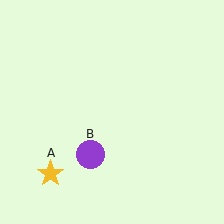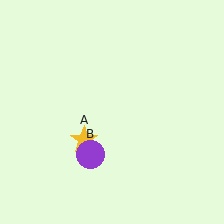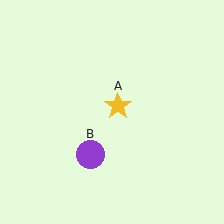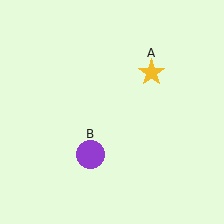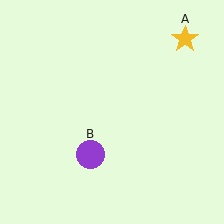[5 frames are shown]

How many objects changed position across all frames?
1 object changed position: yellow star (object A).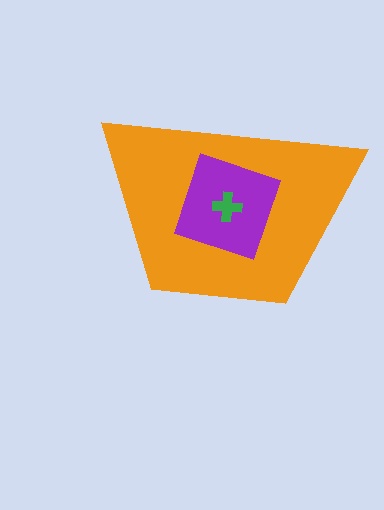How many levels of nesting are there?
3.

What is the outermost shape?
The orange trapezoid.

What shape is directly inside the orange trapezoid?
The purple diamond.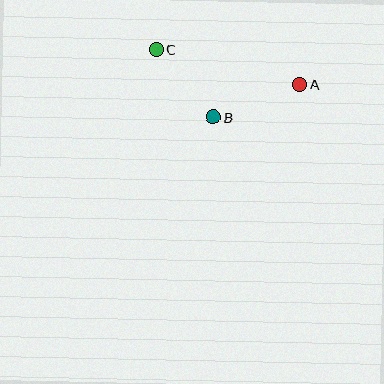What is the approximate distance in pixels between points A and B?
The distance between A and B is approximately 92 pixels.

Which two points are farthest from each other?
Points A and C are farthest from each other.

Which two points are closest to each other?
Points B and C are closest to each other.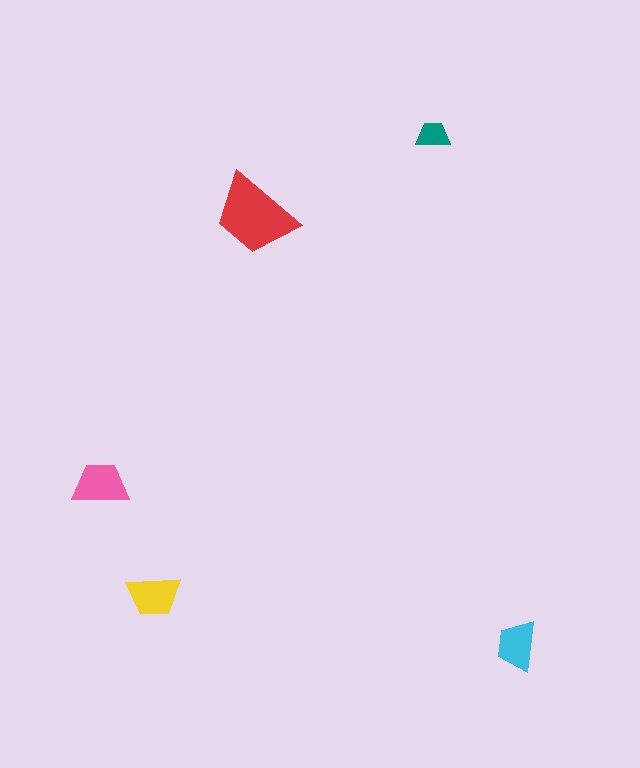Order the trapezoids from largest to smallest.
the red one, the pink one, the yellow one, the cyan one, the teal one.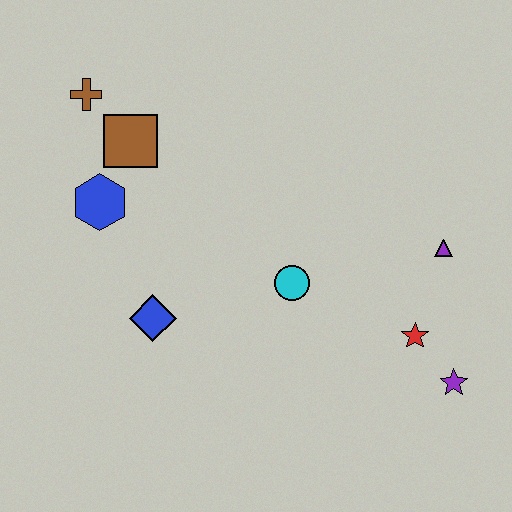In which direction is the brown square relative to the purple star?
The brown square is to the left of the purple star.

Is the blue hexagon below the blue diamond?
No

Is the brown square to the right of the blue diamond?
No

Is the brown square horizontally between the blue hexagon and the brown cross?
No